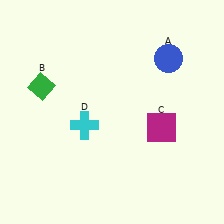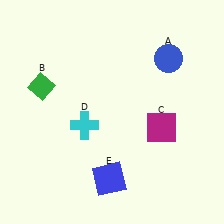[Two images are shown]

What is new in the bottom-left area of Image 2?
A blue square (E) was added in the bottom-left area of Image 2.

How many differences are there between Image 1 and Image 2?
There is 1 difference between the two images.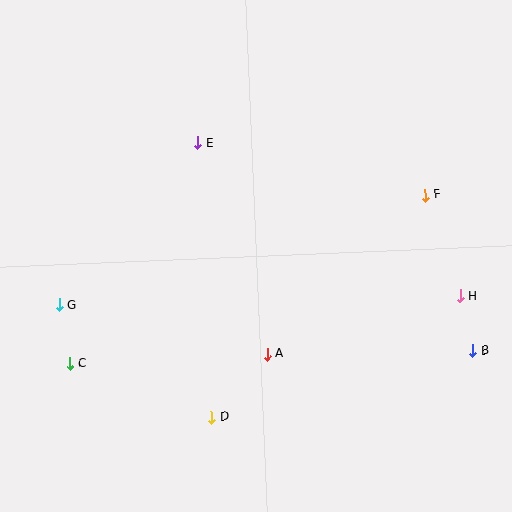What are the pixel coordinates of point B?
Point B is at (473, 351).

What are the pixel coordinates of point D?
Point D is at (212, 417).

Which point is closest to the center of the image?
Point A at (267, 354) is closest to the center.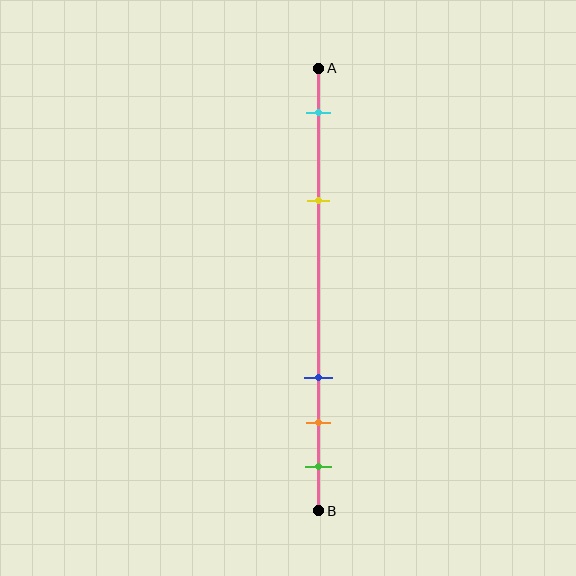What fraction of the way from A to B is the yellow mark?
The yellow mark is approximately 30% (0.3) of the way from A to B.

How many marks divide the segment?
There are 5 marks dividing the segment.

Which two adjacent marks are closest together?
The orange and green marks are the closest adjacent pair.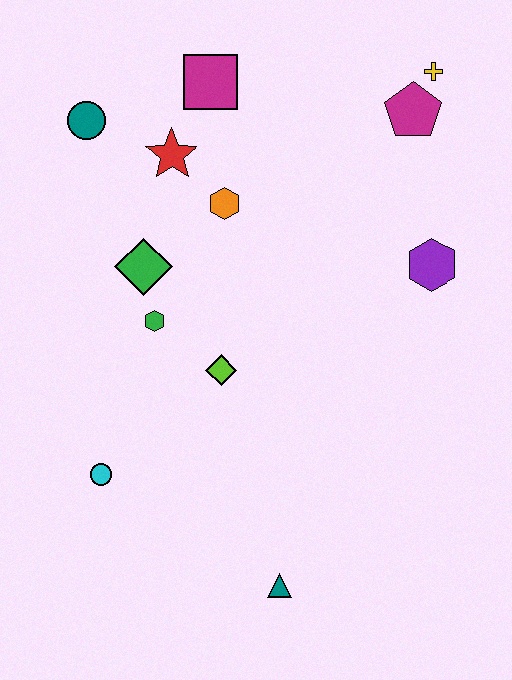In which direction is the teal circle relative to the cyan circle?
The teal circle is above the cyan circle.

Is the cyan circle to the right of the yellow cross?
No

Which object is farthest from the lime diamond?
The yellow cross is farthest from the lime diamond.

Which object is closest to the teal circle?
The red star is closest to the teal circle.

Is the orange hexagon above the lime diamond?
Yes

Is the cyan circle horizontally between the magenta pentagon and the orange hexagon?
No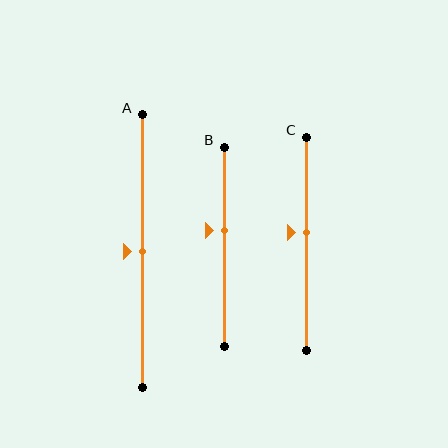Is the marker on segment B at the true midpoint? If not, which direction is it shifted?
No, the marker on segment B is shifted upward by about 8% of the segment length.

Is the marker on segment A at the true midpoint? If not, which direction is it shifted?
Yes, the marker on segment A is at the true midpoint.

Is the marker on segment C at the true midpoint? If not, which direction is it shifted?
No, the marker on segment C is shifted upward by about 6% of the segment length.